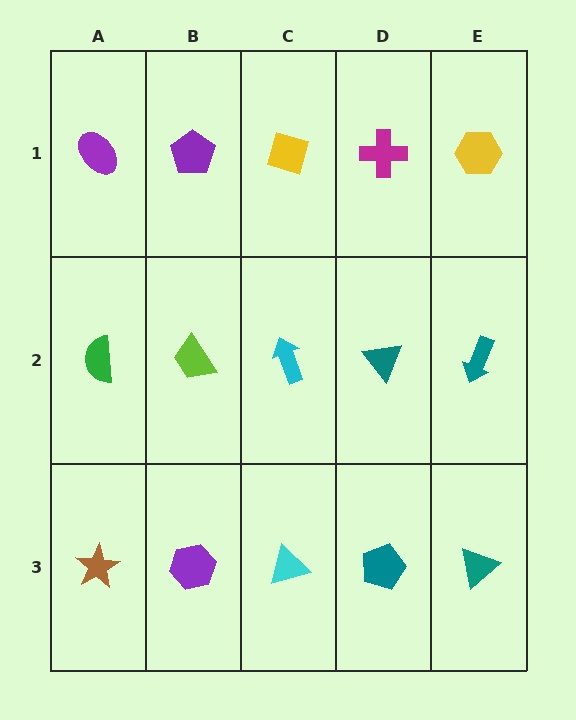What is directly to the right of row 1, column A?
A purple pentagon.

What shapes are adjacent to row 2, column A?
A purple ellipse (row 1, column A), a brown star (row 3, column A), a lime trapezoid (row 2, column B).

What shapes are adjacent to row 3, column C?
A cyan arrow (row 2, column C), a purple hexagon (row 3, column B), a teal pentagon (row 3, column D).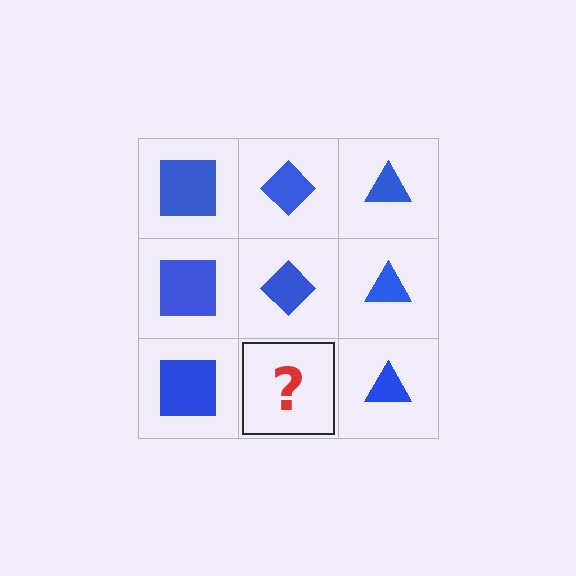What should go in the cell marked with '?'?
The missing cell should contain a blue diamond.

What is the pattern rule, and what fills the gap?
The rule is that each column has a consistent shape. The gap should be filled with a blue diamond.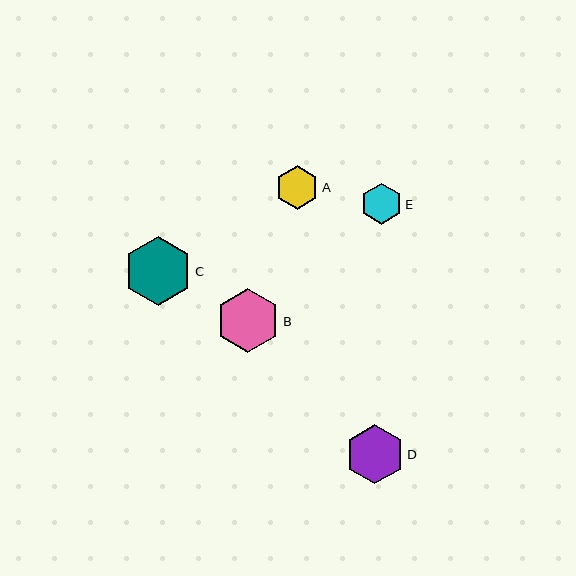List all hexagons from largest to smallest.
From largest to smallest: C, B, D, A, E.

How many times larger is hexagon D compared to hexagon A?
Hexagon D is approximately 1.4 times the size of hexagon A.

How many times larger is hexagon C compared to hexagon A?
Hexagon C is approximately 1.6 times the size of hexagon A.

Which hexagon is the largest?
Hexagon C is the largest with a size of approximately 68 pixels.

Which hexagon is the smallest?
Hexagon E is the smallest with a size of approximately 41 pixels.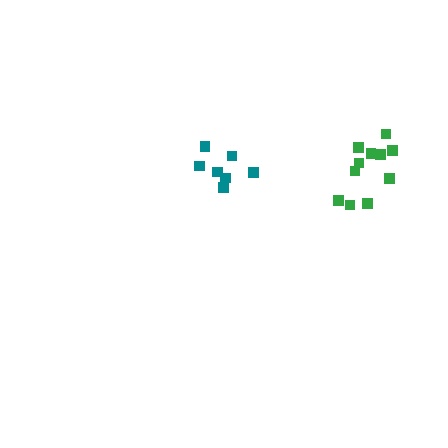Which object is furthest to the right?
The green cluster is rightmost.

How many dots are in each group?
Group 1: 11 dots, Group 2: 7 dots (18 total).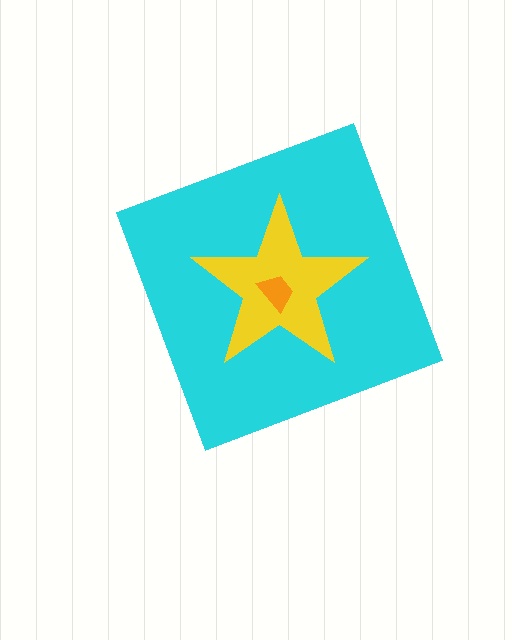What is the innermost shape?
The orange trapezoid.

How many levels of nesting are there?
3.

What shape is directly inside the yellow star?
The orange trapezoid.